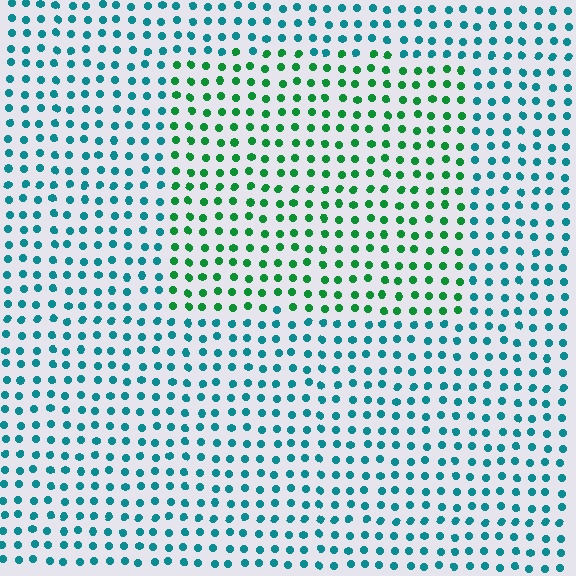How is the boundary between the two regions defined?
The boundary is defined purely by a slight shift in hue (about 45 degrees). Spacing, size, and orientation are identical on both sides.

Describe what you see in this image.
The image is filled with small teal elements in a uniform arrangement. A rectangle-shaped region is visible where the elements are tinted to a slightly different hue, forming a subtle color boundary.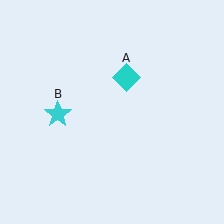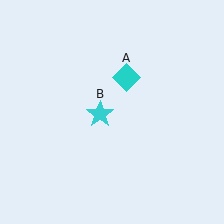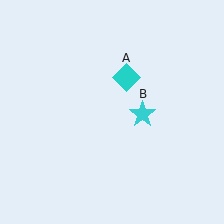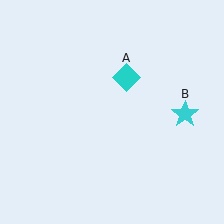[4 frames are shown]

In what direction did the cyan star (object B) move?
The cyan star (object B) moved right.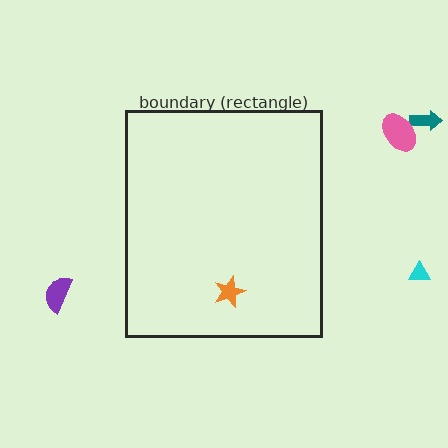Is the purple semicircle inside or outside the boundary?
Outside.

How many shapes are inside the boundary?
1 inside, 4 outside.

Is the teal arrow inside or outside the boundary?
Outside.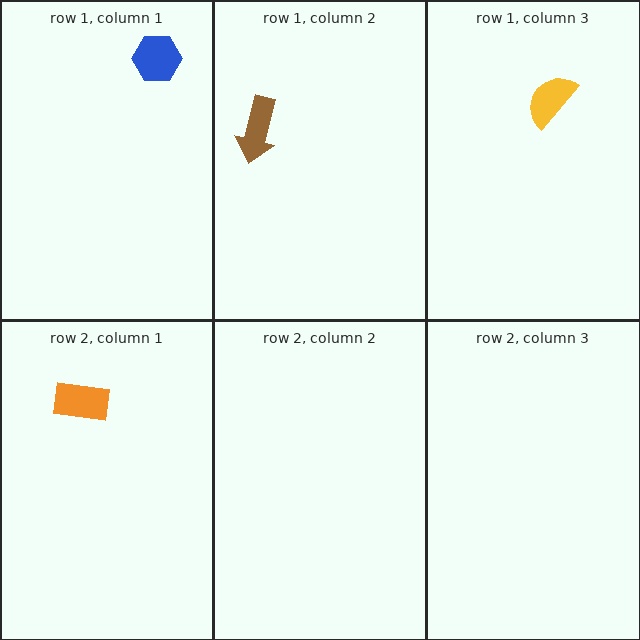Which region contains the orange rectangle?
The row 2, column 1 region.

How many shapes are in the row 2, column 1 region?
1.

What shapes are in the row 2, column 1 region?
The orange rectangle.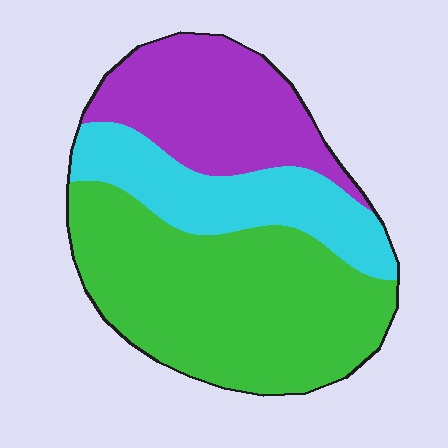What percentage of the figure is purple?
Purple takes up between a quarter and a half of the figure.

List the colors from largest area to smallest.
From largest to smallest: green, purple, cyan.